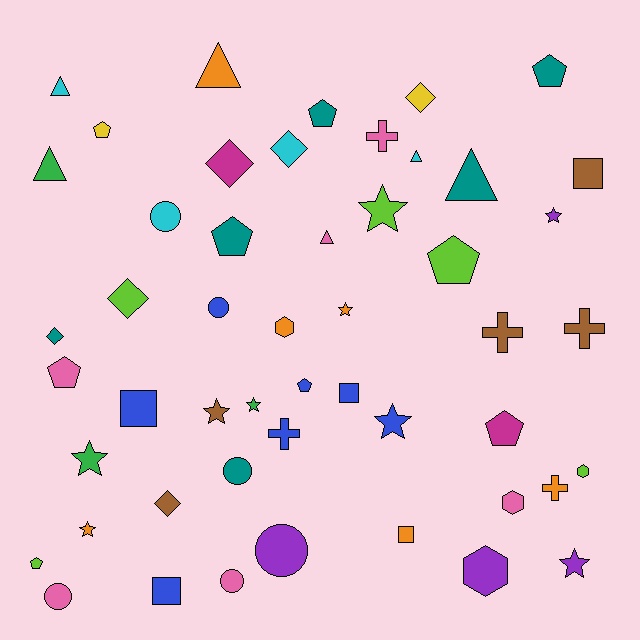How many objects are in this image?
There are 50 objects.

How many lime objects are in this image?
There are 5 lime objects.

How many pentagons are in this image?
There are 9 pentagons.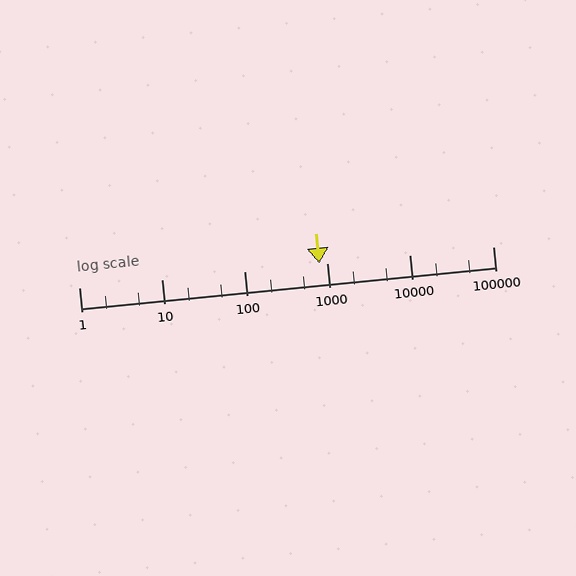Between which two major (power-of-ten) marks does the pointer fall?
The pointer is between 100 and 1000.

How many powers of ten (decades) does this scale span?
The scale spans 5 decades, from 1 to 100000.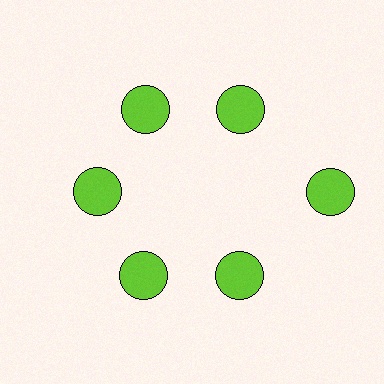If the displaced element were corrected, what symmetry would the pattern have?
It would have 6-fold rotational symmetry — the pattern would map onto itself every 60 degrees.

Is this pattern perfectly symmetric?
No. The 6 lime circles are arranged in a ring, but one element near the 3 o'clock position is pushed outward from the center, breaking the 6-fold rotational symmetry.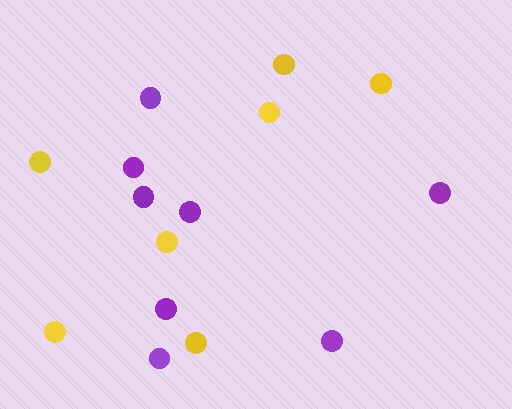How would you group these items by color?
There are 2 groups: one group of yellow circles (7) and one group of purple circles (8).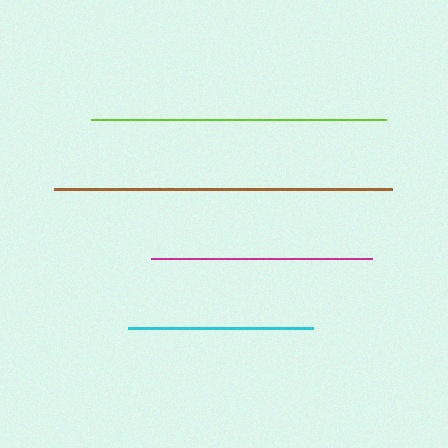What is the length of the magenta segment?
The magenta segment is approximately 221 pixels long.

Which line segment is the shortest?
The cyan line is the shortest at approximately 184 pixels.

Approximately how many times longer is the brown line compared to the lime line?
The brown line is approximately 1.1 times the length of the lime line.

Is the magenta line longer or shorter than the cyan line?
The magenta line is longer than the cyan line.